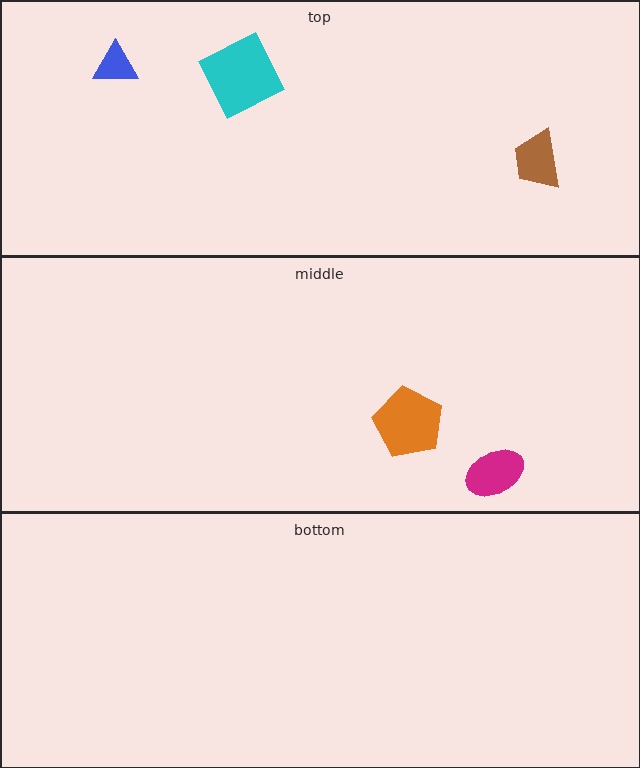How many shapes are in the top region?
3.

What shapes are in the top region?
The brown trapezoid, the blue triangle, the cyan square.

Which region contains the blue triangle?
The top region.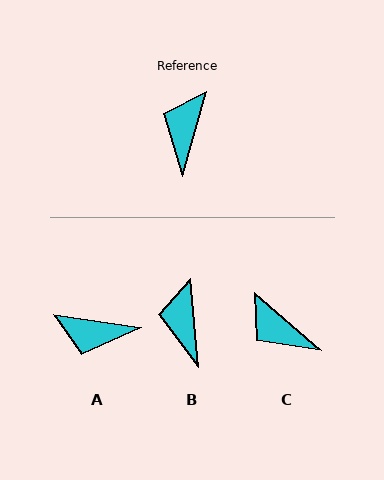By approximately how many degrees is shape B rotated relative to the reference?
Approximately 21 degrees counter-clockwise.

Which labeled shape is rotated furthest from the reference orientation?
A, about 98 degrees away.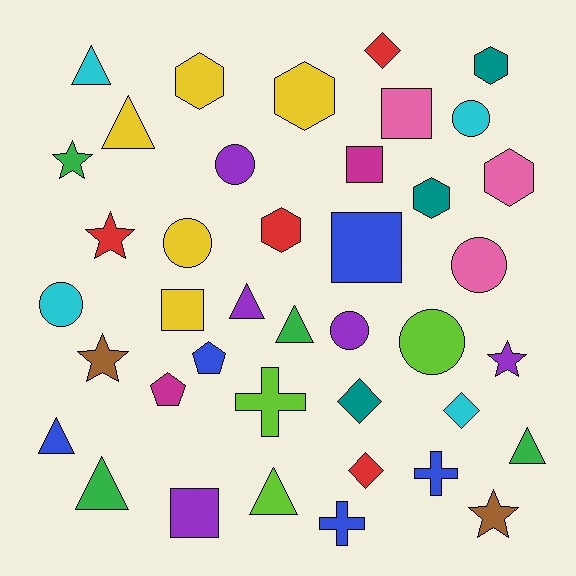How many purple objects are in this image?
There are 5 purple objects.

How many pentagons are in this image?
There are 2 pentagons.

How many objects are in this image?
There are 40 objects.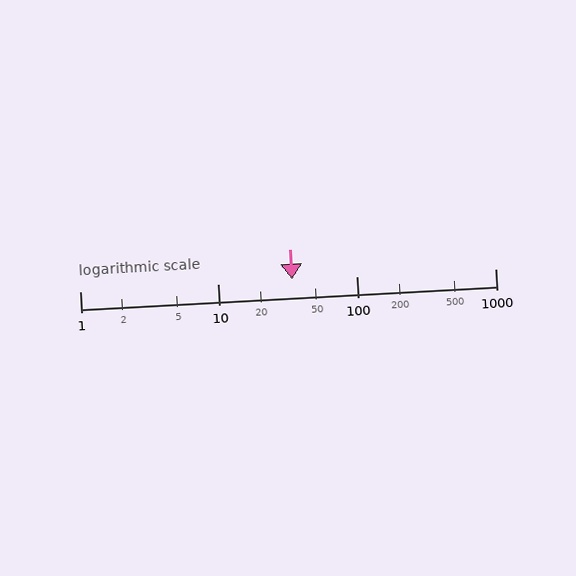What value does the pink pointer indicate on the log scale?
The pointer indicates approximately 34.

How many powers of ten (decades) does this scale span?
The scale spans 3 decades, from 1 to 1000.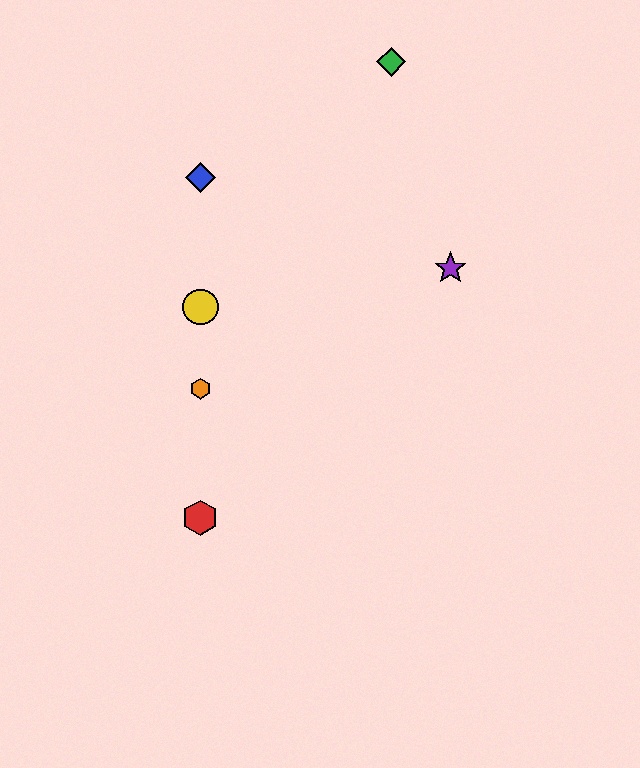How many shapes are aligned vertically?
4 shapes (the red hexagon, the blue diamond, the yellow circle, the orange hexagon) are aligned vertically.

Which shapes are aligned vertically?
The red hexagon, the blue diamond, the yellow circle, the orange hexagon are aligned vertically.